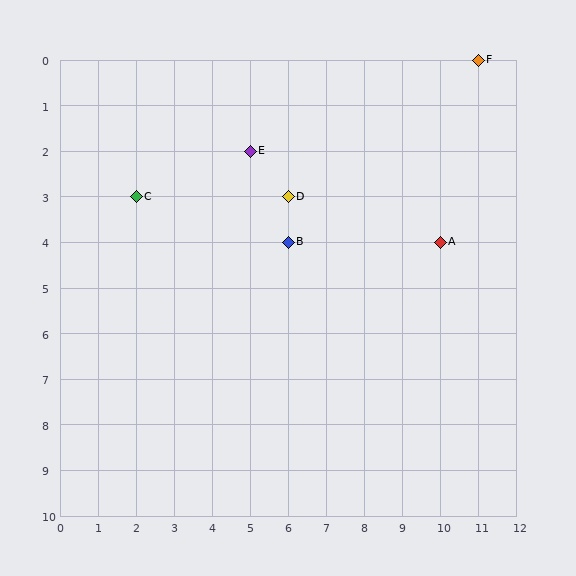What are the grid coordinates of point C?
Point C is at grid coordinates (2, 3).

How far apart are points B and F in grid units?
Points B and F are 5 columns and 4 rows apart (about 6.4 grid units diagonally).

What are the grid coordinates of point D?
Point D is at grid coordinates (6, 3).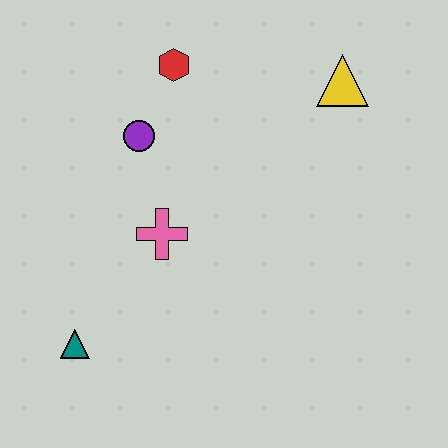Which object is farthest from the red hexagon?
The teal triangle is farthest from the red hexagon.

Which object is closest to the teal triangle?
The pink cross is closest to the teal triangle.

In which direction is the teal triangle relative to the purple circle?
The teal triangle is below the purple circle.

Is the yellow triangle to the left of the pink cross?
No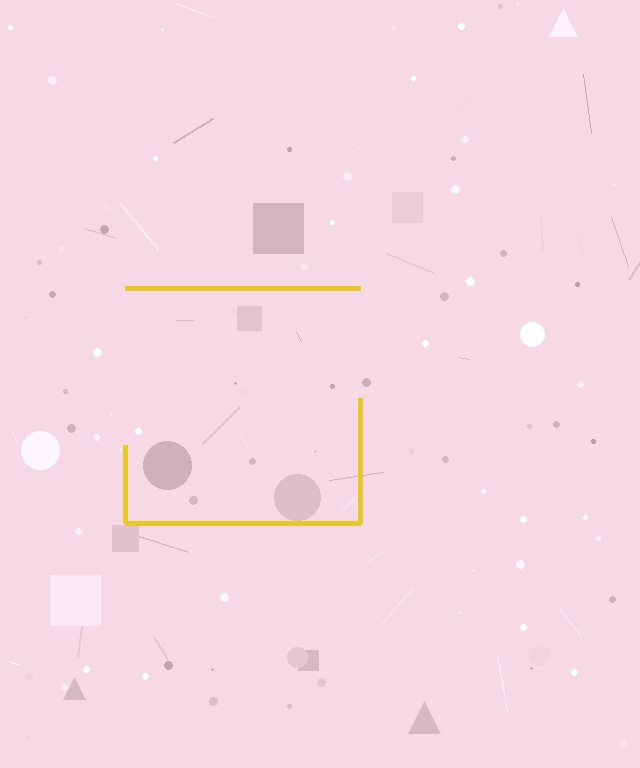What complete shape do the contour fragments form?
The contour fragments form a square.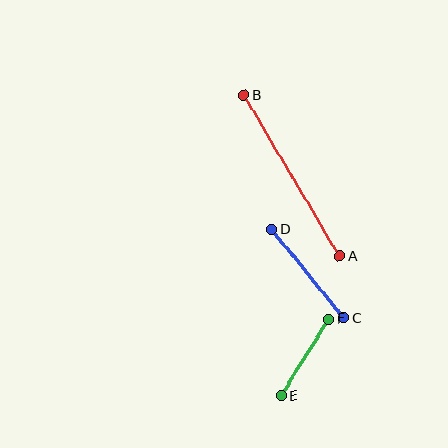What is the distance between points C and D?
The distance is approximately 114 pixels.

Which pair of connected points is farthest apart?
Points A and B are farthest apart.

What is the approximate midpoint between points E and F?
The midpoint is at approximately (305, 357) pixels.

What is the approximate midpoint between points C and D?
The midpoint is at approximately (308, 274) pixels.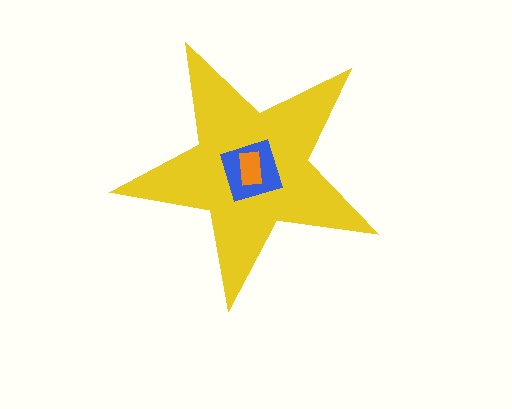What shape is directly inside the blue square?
The orange rectangle.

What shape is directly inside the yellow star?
The blue square.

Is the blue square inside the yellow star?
Yes.